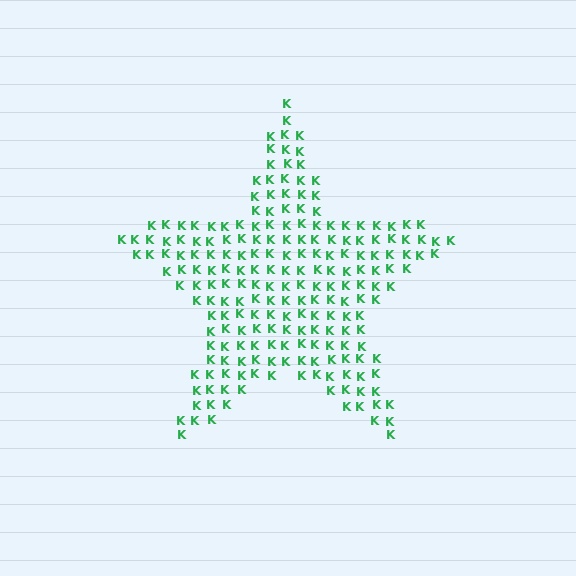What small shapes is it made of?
It is made of small letter K's.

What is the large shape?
The large shape is a star.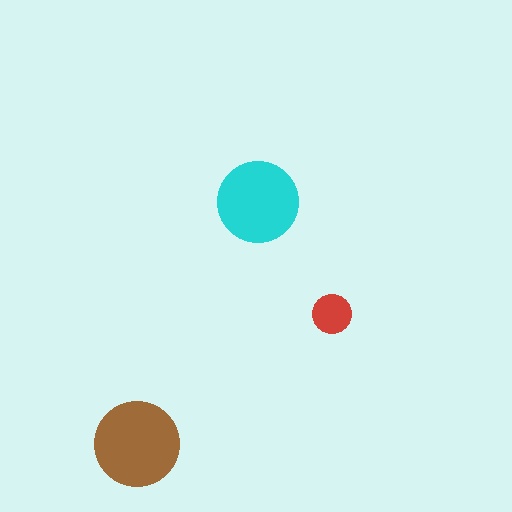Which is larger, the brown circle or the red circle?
The brown one.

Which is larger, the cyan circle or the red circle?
The cyan one.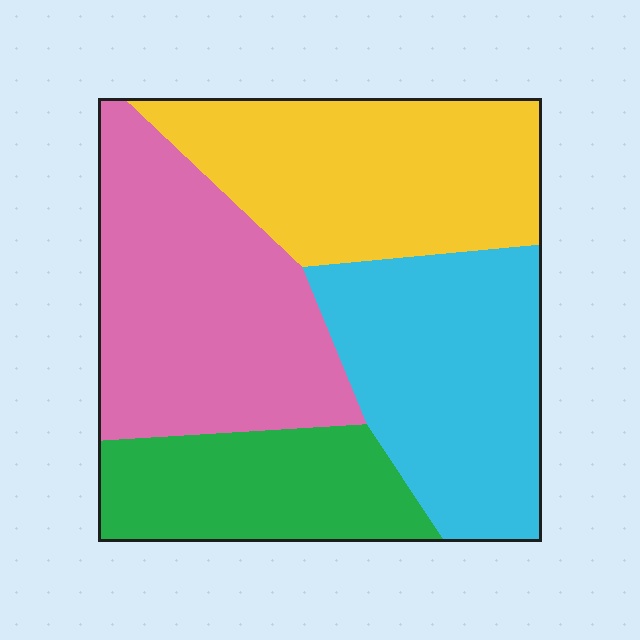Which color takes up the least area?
Green, at roughly 15%.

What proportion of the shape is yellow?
Yellow takes up about one quarter (1/4) of the shape.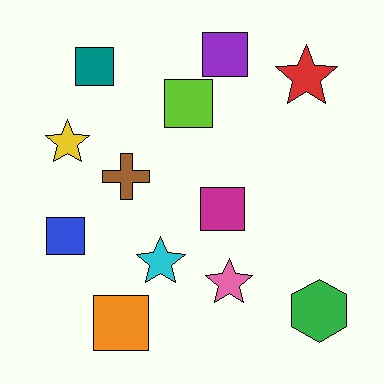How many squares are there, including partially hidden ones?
There are 6 squares.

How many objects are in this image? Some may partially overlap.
There are 12 objects.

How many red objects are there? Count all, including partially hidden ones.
There is 1 red object.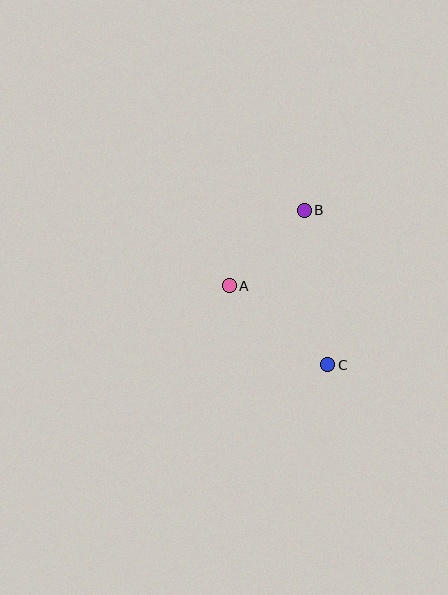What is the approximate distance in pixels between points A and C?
The distance between A and C is approximately 127 pixels.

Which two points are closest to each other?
Points A and B are closest to each other.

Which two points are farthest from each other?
Points B and C are farthest from each other.